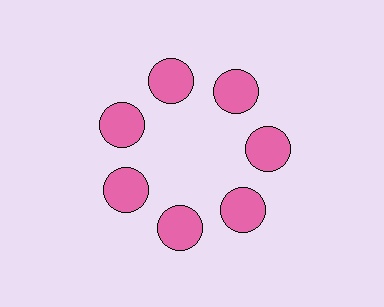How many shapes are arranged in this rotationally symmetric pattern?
There are 7 shapes, arranged in 7 groups of 1.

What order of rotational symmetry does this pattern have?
This pattern has 7-fold rotational symmetry.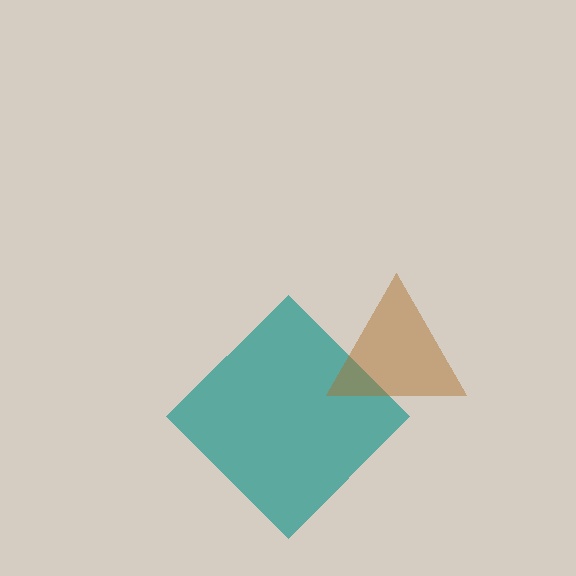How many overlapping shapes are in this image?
There are 2 overlapping shapes in the image.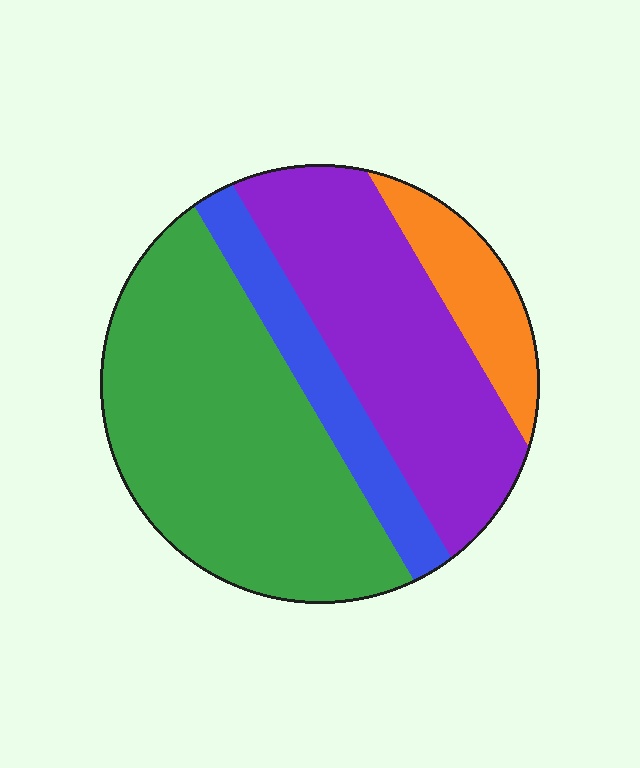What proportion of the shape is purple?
Purple takes up about one third (1/3) of the shape.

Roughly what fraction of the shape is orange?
Orange covers 11% of the shape.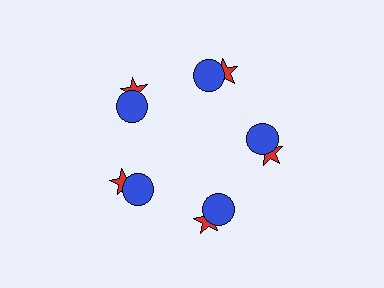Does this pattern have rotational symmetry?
Yes, this pattern has 5-fold rotational symmetry. It looks the same after rotating 72 degrees around the center.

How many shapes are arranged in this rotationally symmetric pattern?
There are 10 shapes, arranged in 5 groups of 2.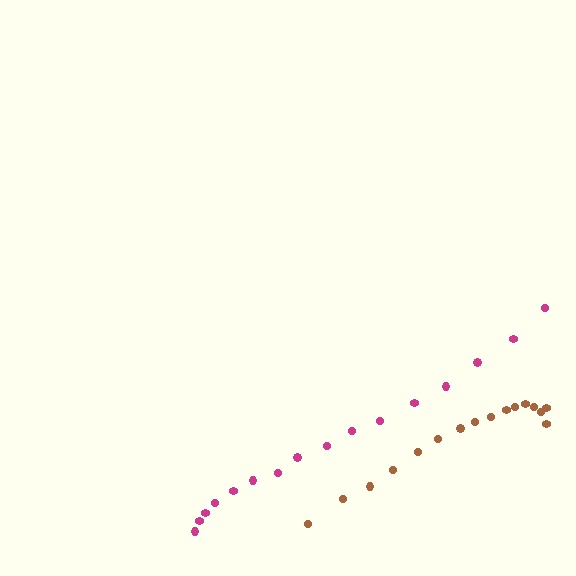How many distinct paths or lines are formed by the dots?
There are 2 distinct paths.